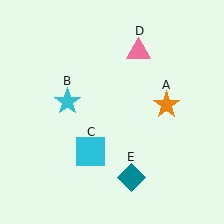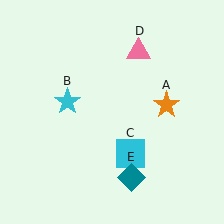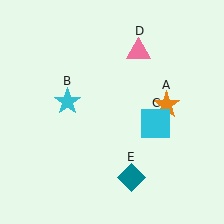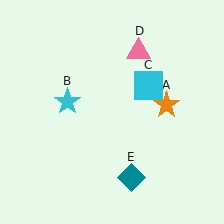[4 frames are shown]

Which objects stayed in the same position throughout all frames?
Orange star (object A) and cyan star (object B) and pink triangle (object D) and teal diamond (object E) remained stationary.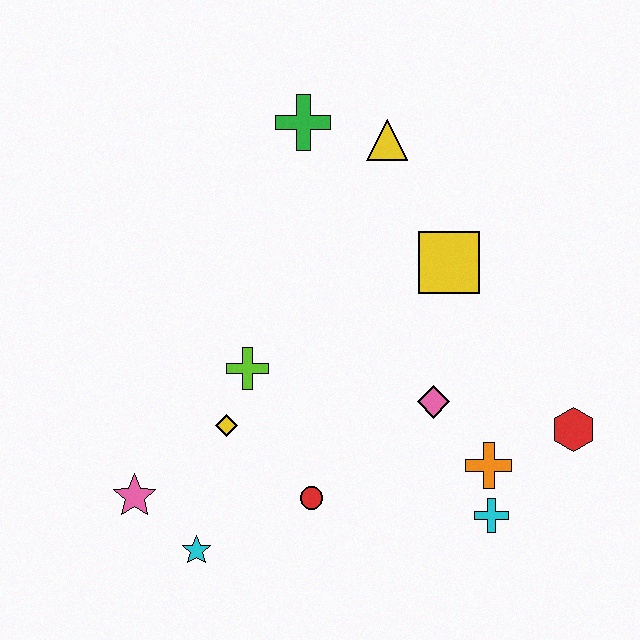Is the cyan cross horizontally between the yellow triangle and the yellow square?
No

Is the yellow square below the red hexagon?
No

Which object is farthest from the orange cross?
The green cross is farthest from the orange cross.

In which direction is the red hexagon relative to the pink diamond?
The red hexagon is to the right of the pink diamond.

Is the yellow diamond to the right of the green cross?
No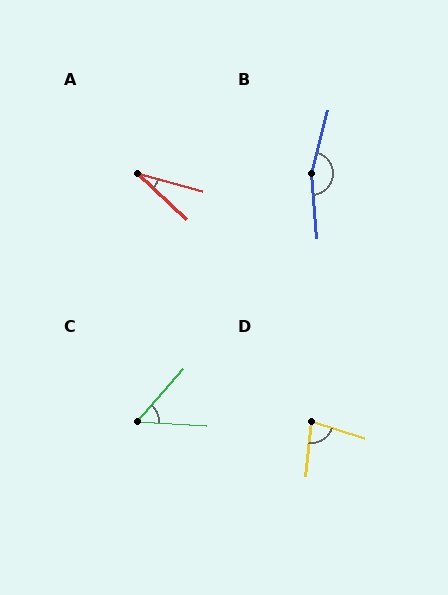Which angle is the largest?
B, at approximately 161 degrees.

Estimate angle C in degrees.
Approximately 52 degrees.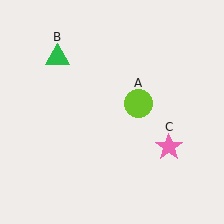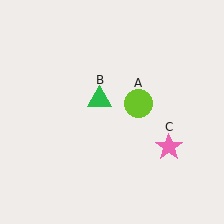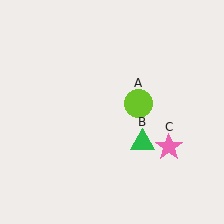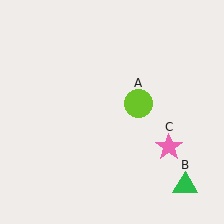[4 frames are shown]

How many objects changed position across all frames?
1 object changed position: green triangle (object B).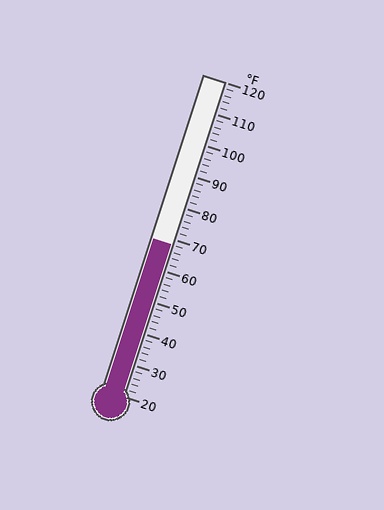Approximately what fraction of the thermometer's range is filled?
The thermometer is filled to approximately 50% of its range.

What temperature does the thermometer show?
The thermometer shows approximately 68°F.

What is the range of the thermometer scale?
The thermometer scale ranges from 20°F to 120°F.